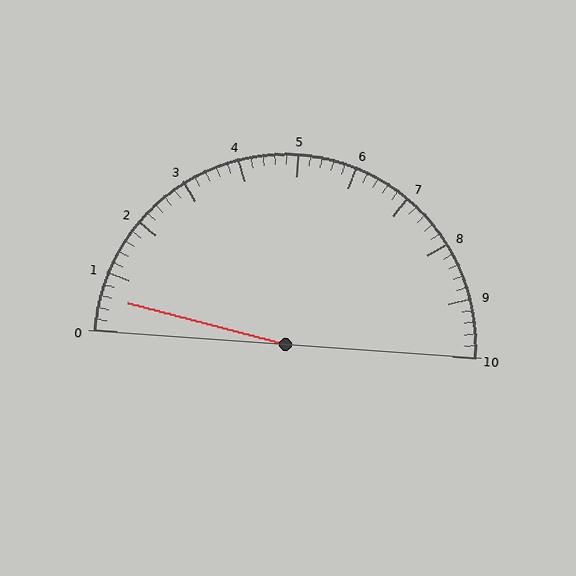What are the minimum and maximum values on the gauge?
The gauge ranges from 0 to 10.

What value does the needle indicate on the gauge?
The needle indicates approximately 0.6.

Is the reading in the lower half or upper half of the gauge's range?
The reading is in the lower half of the range (0 to 10).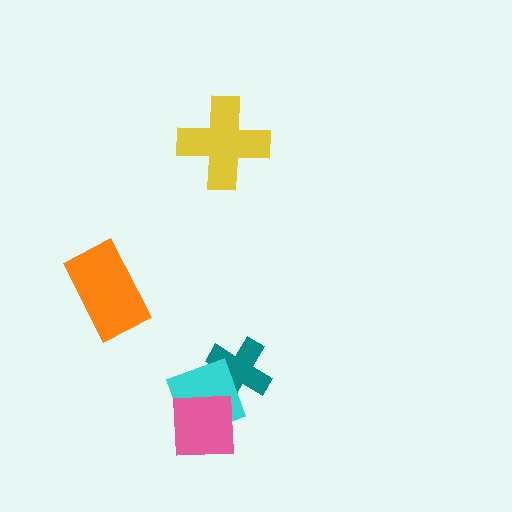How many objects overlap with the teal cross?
1 object overlaps with the teal cross.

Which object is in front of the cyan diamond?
The pink square is in front of the cyan diamond.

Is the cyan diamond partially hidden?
Yes, it is partially covered by another shape.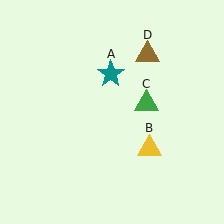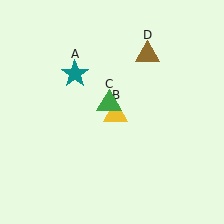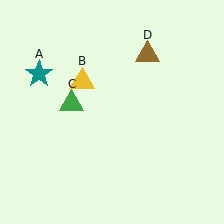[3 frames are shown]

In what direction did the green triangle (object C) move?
The green triangle (object C) moved left.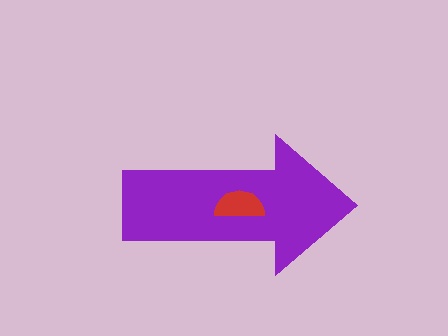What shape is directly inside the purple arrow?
The red semicircle.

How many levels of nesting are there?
2.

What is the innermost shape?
The red semicircle.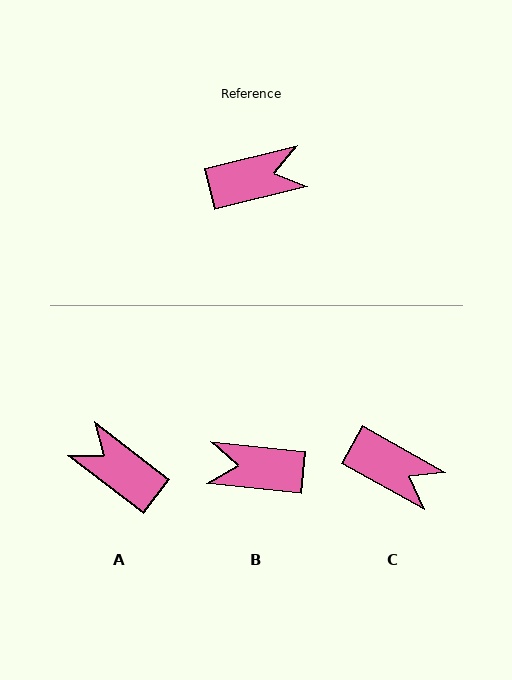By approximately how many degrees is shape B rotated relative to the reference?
Approximately 160 degrees counter-clockwise.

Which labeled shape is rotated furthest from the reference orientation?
B, about 160 degrees away.